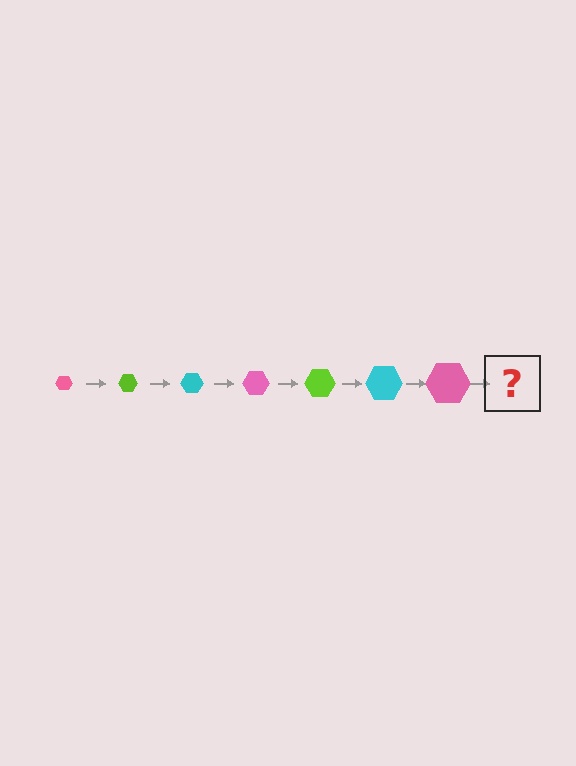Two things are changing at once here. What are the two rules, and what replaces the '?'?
The two rules are that the hexagon grows larger each step and the color cycles through pink, lime, and cyan. The '?' should be a lime hexagon, larger than the previous one.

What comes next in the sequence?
The next element should be a lime hexagon, larger than the previous one.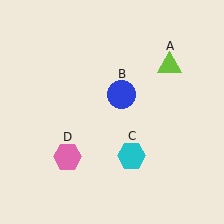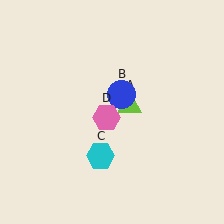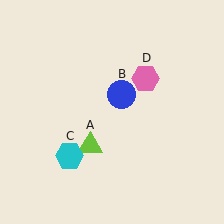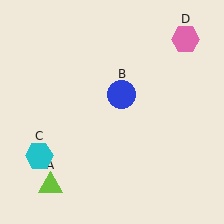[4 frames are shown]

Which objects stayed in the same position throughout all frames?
Blue circle (object B) remained stationary.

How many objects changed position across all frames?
3 objects changed position: lime triangle (object A), cyan hexagon (object C), pink hexagon (object D).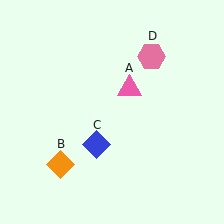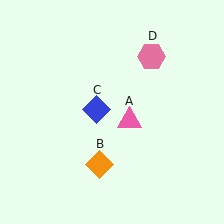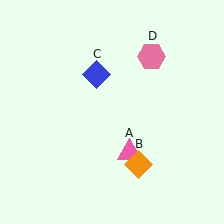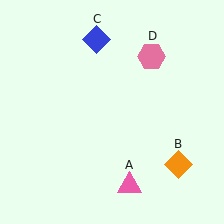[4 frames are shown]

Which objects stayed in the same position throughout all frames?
Pink hexagon (object D) remained stationary.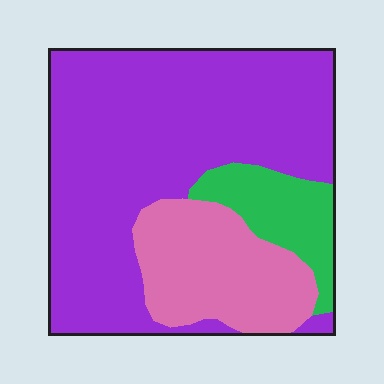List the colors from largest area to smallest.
From largest to smallest: purple, pink, green.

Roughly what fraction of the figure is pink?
Pink takes up between a sixth and a third of the figure.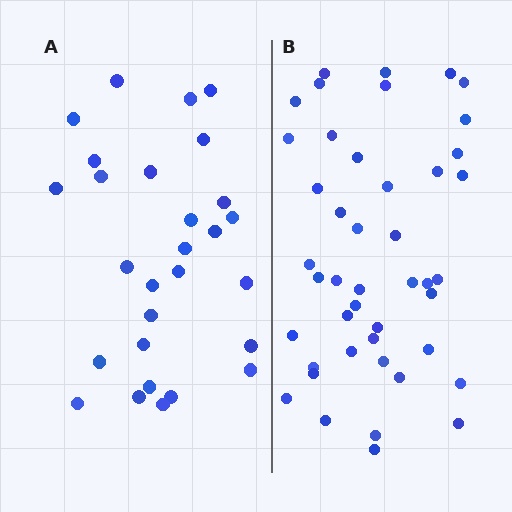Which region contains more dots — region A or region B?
Region B (the right region) has more dots.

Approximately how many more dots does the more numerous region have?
Region B has approximately 15 more dots than region A.